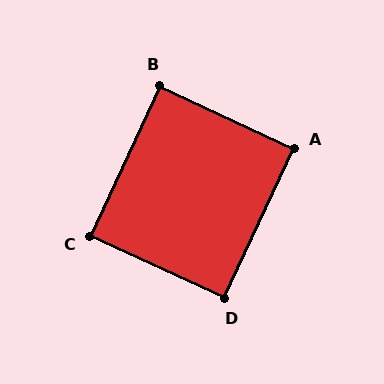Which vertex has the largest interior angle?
D, at approximately 90 degrees.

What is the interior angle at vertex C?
Approximately 90 degrees (approximately right).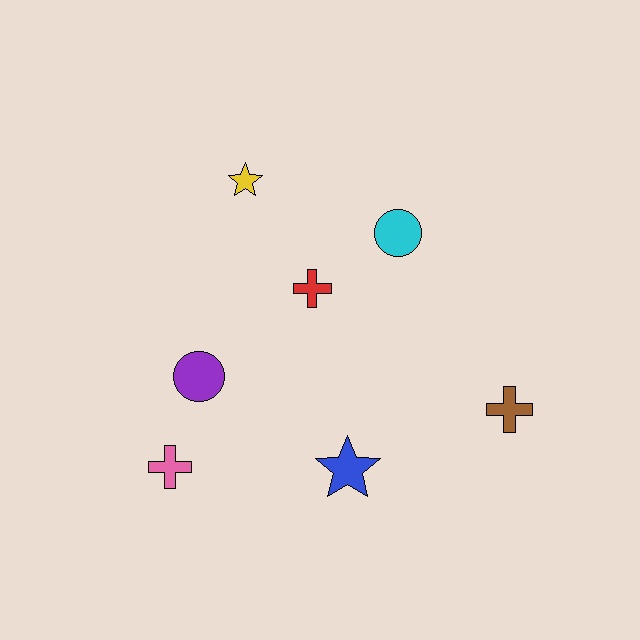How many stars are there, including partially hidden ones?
There are 2 stars.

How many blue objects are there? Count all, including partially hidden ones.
There is 1 blue object.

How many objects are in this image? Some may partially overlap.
There are 7 objects.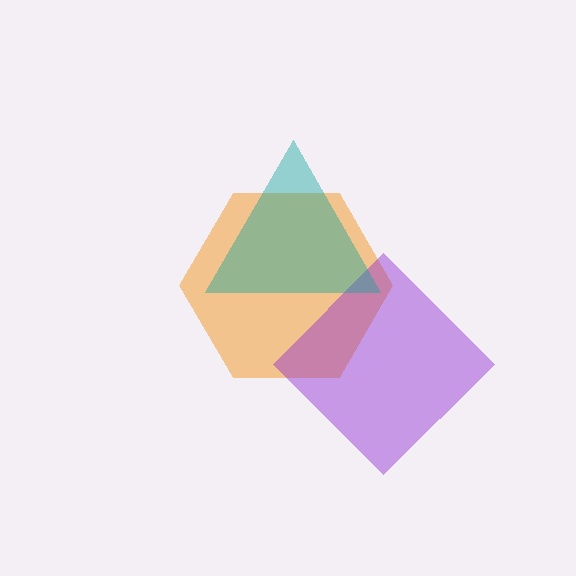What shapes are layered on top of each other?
The layered shapes are: an orange hexagon, a purple diamond, a teal triangle.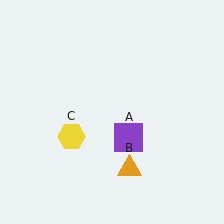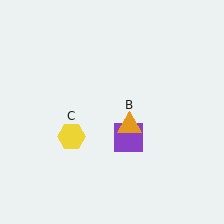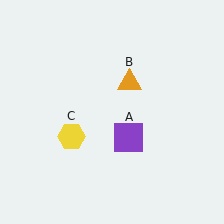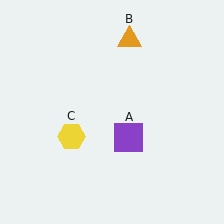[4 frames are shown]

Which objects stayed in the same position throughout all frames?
Purple square (object A) and yellow hexagon (object C) remained stationary.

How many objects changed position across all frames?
1 object changed position: orange triangle (object B).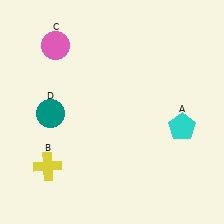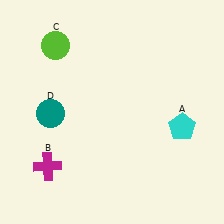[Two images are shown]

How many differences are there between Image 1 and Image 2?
There are 2 differences between the two images.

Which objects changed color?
B changed from yellow to magenta. C changed from pink to lime.